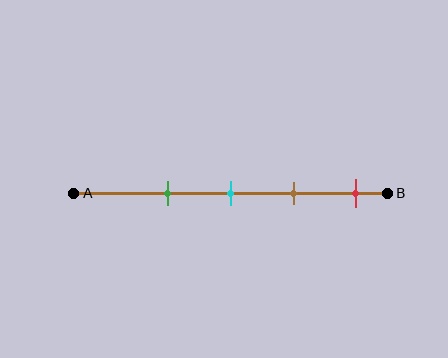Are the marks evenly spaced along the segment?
Yes, the marks are approximately evenly spaced.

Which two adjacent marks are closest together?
The cyan and brown marks are the closest adjacent pair.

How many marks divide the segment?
There are 4 marks dividing the segment.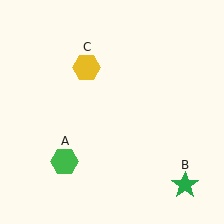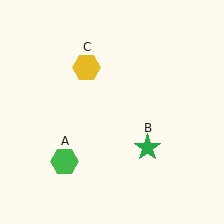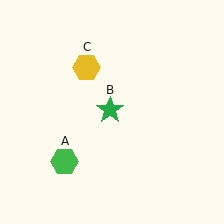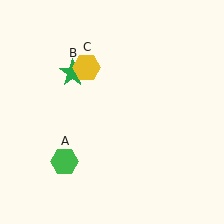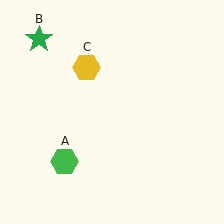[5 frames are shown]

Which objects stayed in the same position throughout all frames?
Green hexagon (object A) and yellow hexagon (object C) remained stationary.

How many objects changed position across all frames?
1 object changed position: green star (object B).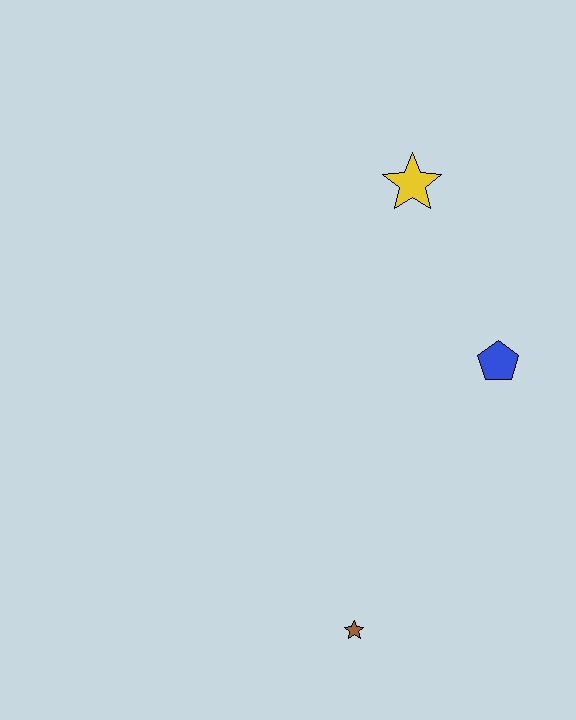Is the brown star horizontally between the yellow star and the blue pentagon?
No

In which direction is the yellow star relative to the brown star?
The yellow star is above the brown star.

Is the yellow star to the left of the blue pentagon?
Yes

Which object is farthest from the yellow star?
The brown star is farthest from the yellow star.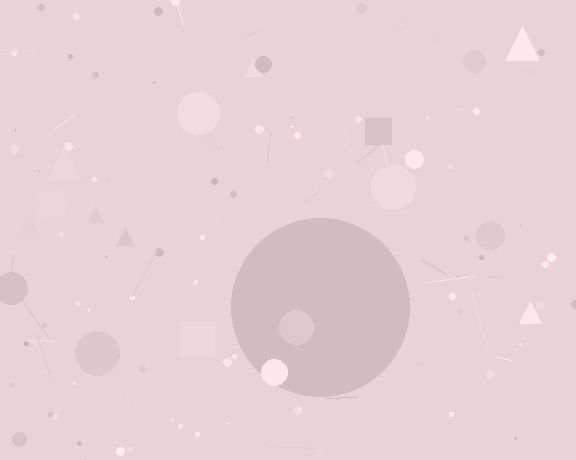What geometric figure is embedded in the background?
A circle is embedded in the background.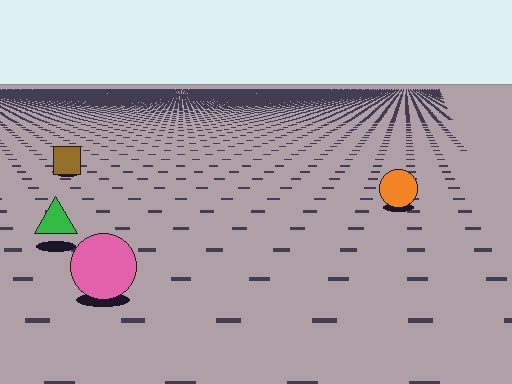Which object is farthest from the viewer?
The brown square is farthest from the viewer. It appears smaller and the ground texture around it is denser.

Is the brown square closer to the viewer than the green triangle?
No. The green triangle is closer — you can tell from the texture gradient: the ground texture is coarser near it.